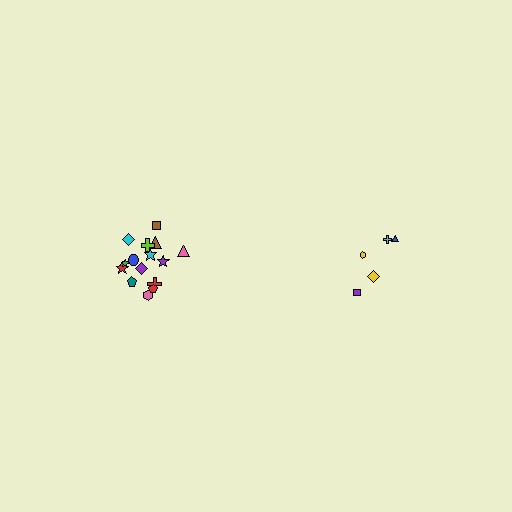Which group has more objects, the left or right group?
The left group.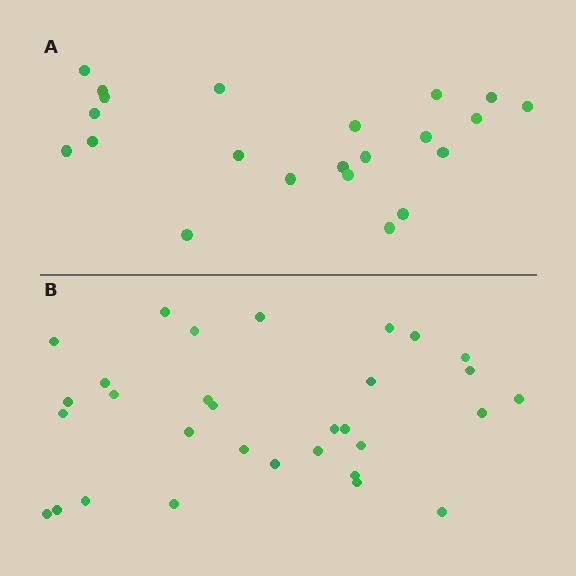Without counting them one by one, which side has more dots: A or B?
Region B (the bottom region) has more dots.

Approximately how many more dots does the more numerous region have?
Region B has roughly 8 or so more dots than region A.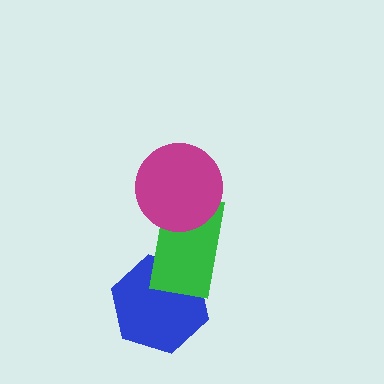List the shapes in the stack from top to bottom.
From top to bottom: the magenta circle, the green rectangle, the blue hexagon.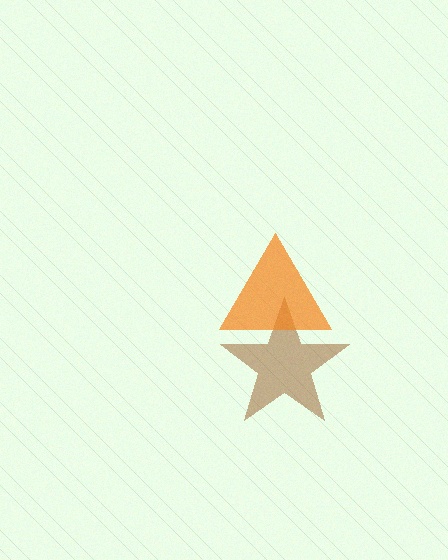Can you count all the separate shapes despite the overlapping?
Yes, there are 2 separate shapes.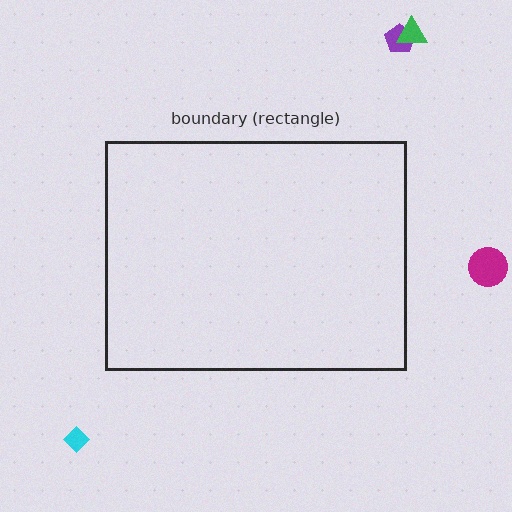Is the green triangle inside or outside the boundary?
Outside.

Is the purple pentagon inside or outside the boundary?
Outside.